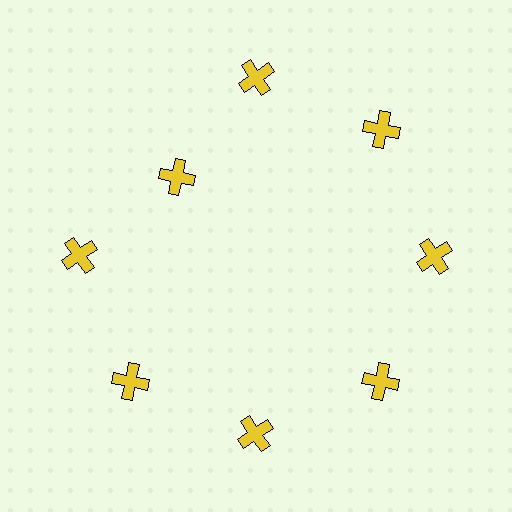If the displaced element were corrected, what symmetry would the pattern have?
It would have 8-fold rotational symmetry — the pattern would map onto itself every 45 degrees.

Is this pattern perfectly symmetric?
No. The 8 yellow crosses are arranged in a ring, but one element near the 10 o'clock position is pulled inward toward the center, breaking the 8-fold rotational symmetry.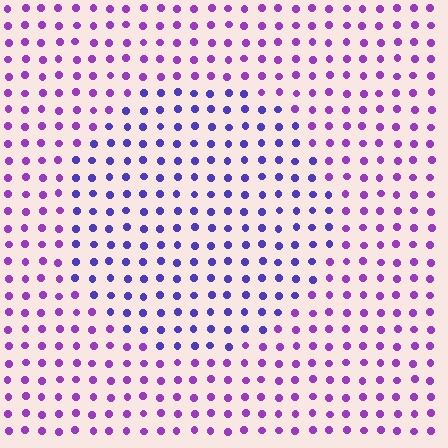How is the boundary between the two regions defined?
The boundary is defined purely by a slight shift in hue (about 35 degrees). Spacing, size, and orientation are identical on both sides.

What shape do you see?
I see a circle.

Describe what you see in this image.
The image is filled with small purple elements in a uniform arrangement. A circle-shaped region is visible where the elements are tinted to a slightly different hue, forming a subtle color boundary.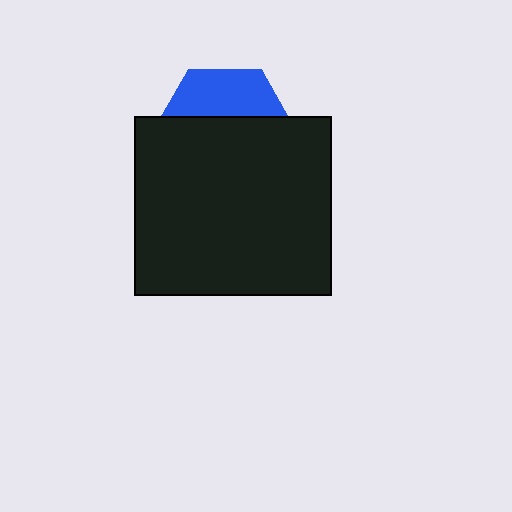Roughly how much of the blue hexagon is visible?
A small part of it is visible (roughly 33%).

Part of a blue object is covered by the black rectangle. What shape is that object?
It is a hexagon.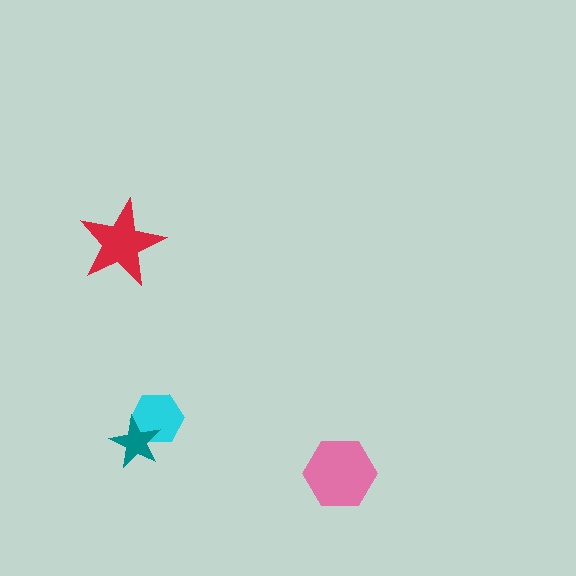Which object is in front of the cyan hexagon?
The teal star is in front of the cyan hexagon.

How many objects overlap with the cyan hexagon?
1 object overlaps with the cyan hexagon.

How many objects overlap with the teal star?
1 object overlaps with the teal star.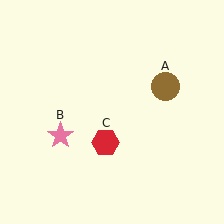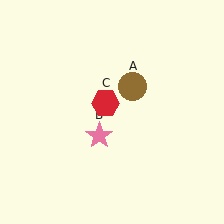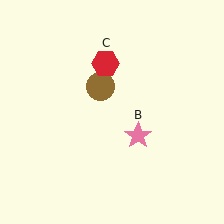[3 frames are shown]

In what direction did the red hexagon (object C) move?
The red hexagon (object C) moved up.